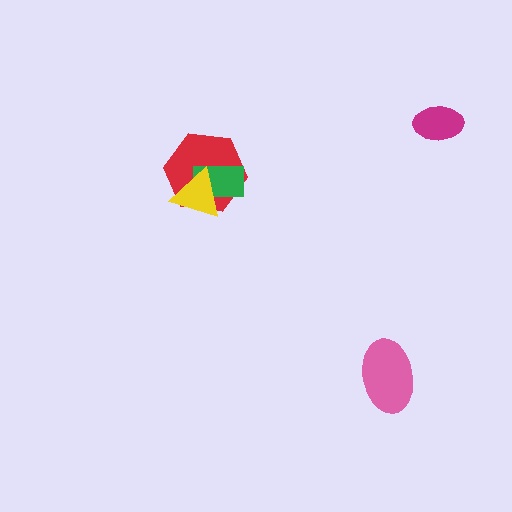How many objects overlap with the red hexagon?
2 objects overlap with the red hexagon.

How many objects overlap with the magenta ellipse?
0 objects overlap with the magenta ellipse.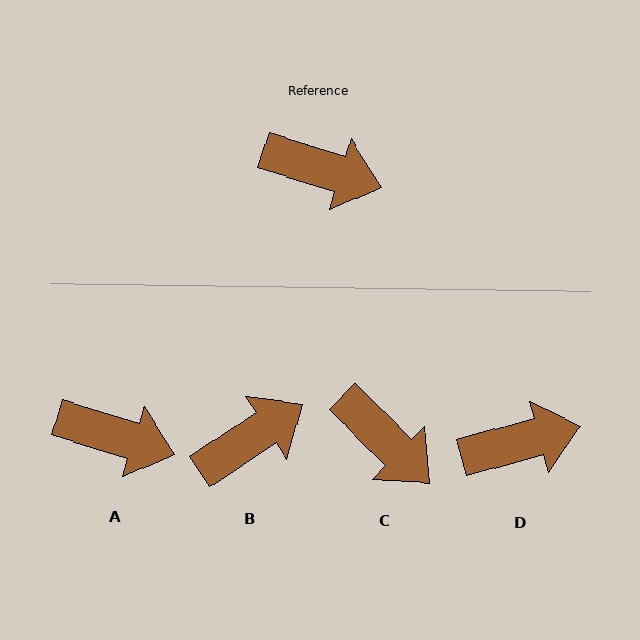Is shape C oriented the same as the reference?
No, it is off by about 28 degrees.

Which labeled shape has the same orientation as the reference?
A.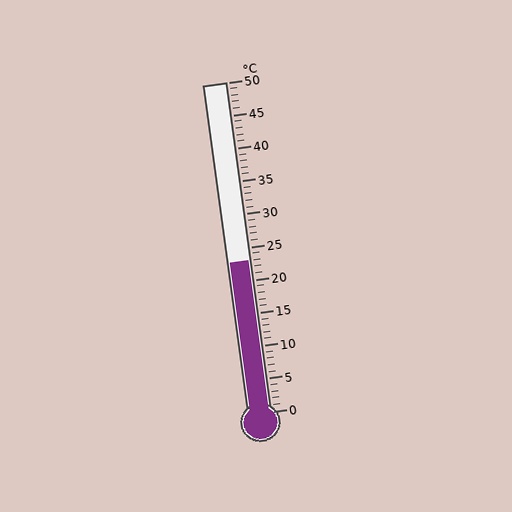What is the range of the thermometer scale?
The thermometer scale ranges from 0°C to 50°C.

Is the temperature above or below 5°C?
The temperature is above 5°C.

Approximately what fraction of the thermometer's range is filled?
The thermometer is filled to approximately 45% of its range.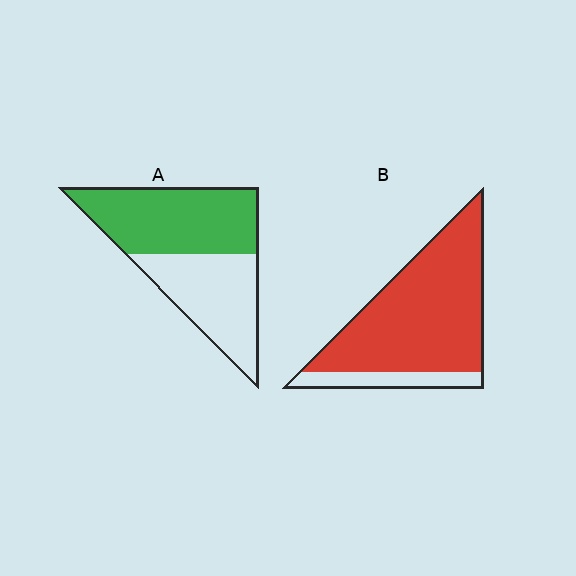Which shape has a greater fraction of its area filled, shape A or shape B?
Shape B.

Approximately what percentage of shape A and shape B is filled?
A is approximately 55% and B is approximately 85%.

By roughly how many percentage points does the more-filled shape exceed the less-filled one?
By roughly 30 percentage points (B over A).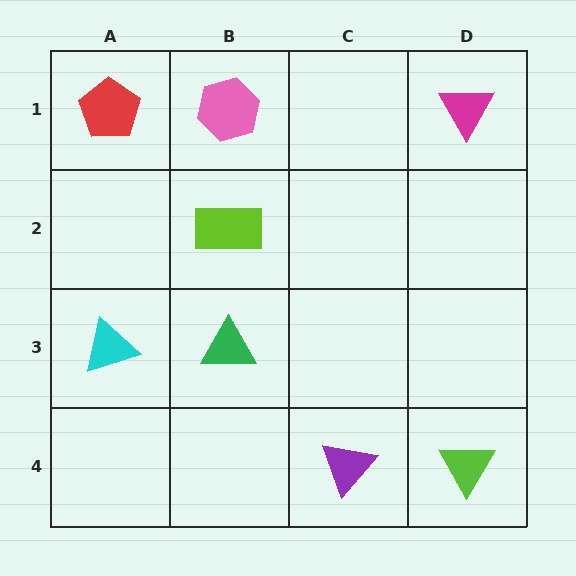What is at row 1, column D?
A magenta triangle.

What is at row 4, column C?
A purple triangle.